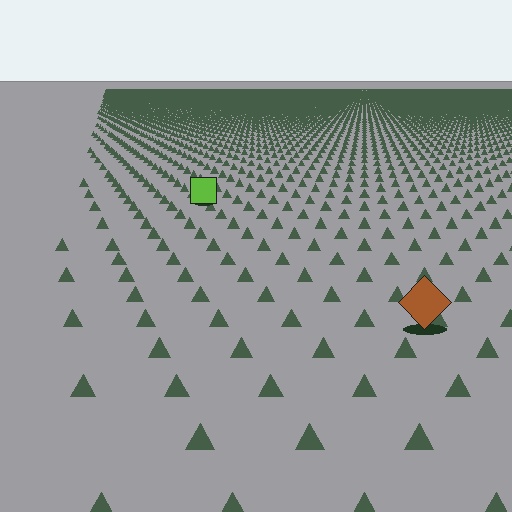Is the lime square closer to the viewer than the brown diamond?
No. The brown diamond is closer — you can tell from the texture gradient: the ground texture is coarser near it.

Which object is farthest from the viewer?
The lime square is farthest from the viewer. It appears smaller and the ground texture around it is denser.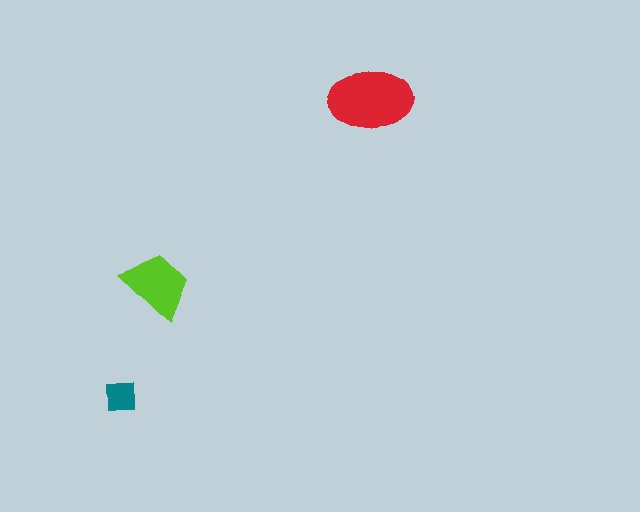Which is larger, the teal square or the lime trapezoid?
The lime trapezoid.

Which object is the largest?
The red ellipse.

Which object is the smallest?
The teal square.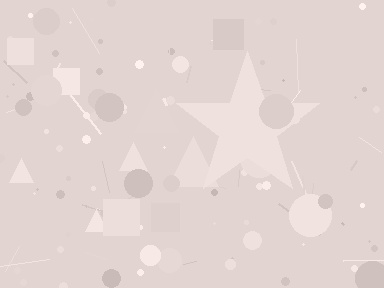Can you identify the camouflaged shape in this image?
The camouflaged shape is a star.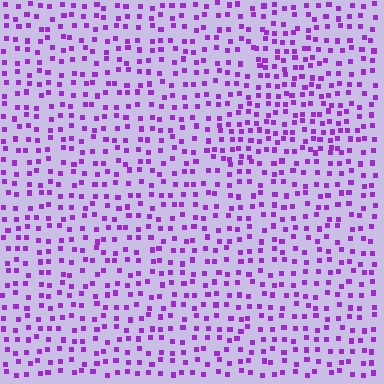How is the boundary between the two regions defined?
The boundary is defined by a change in element density (approximately 1.5x ratio). All elements are the same color, size, and shape.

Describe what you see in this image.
The image contains small purple elements arranged at two different densities. A triangle-shaped region is visible where the elements are more densely packed than the surrounding area.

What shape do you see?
I see a triangle.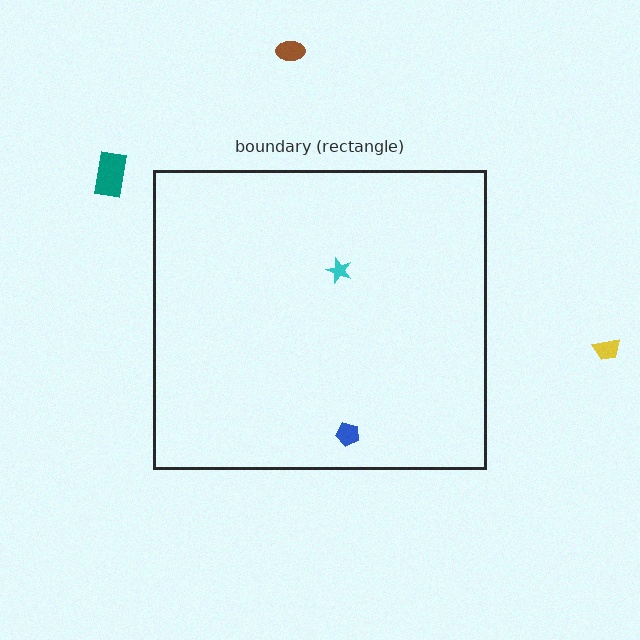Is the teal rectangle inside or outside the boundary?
Outside.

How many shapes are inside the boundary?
2 inside, 3 outside.